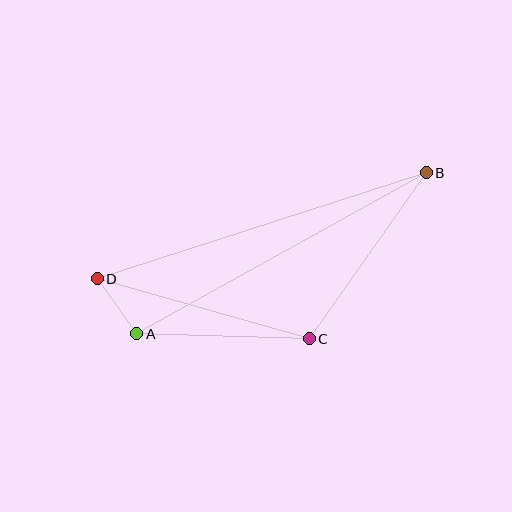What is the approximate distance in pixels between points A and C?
The distance between A and C is approximately 172 pixels.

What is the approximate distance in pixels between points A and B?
The distance between A and B is approximately 331 pixels.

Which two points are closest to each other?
Points A and D are closest to each other.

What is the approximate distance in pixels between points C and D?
The distance between C and D is approximately 220 pixels.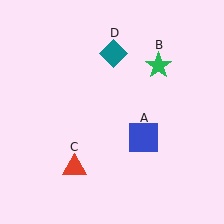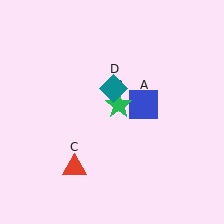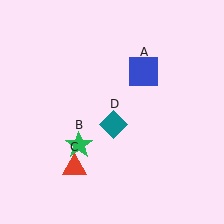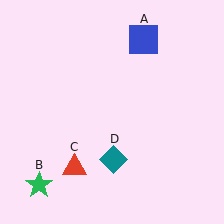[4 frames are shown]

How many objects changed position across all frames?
3 objects changed position: blue square (object A), green star (object B), teal diamond (object D).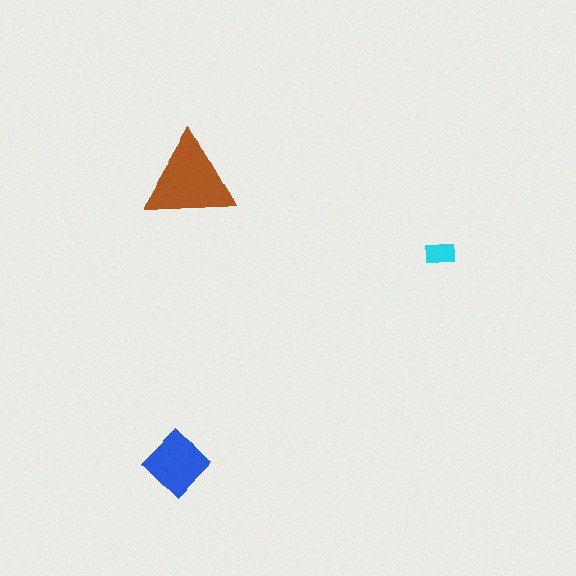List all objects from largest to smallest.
The brown triangle, the blue diamond, the cyan rectangle.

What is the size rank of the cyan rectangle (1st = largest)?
3rd.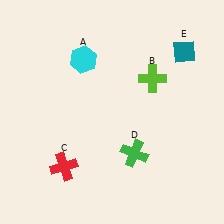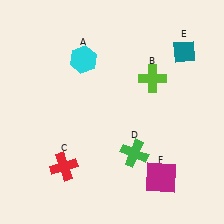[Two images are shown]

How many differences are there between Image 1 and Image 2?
There is 1 difference between the two images.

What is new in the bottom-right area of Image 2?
A magenta square (F) was added in the bottom-right area of Image 2.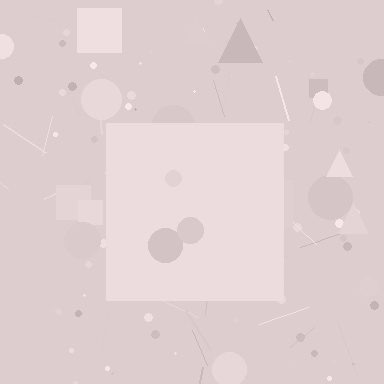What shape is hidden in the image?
A square is hidden in the image.